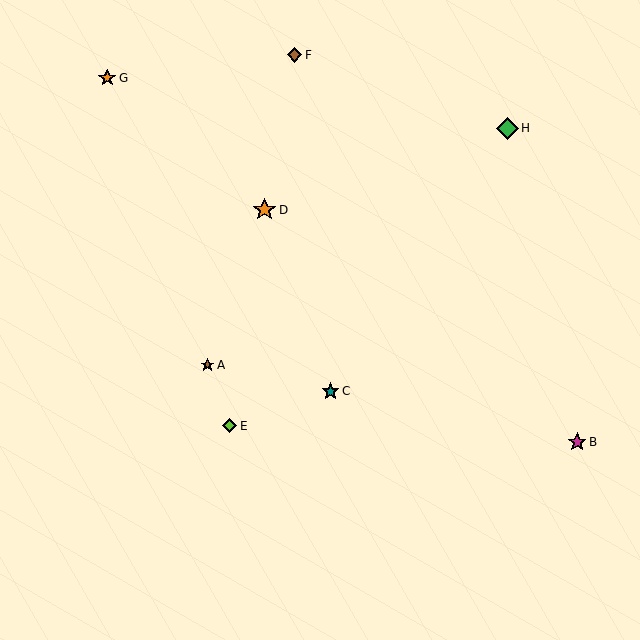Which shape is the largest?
The orange star (labeled D) is the largest.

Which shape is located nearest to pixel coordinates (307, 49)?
The brown diamond (labeled F) at (295, 55) is nearest to that location.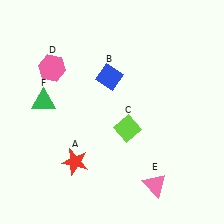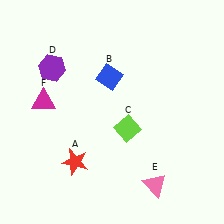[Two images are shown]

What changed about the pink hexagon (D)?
In Image 1, D is pink. In Image 2, it changed to purple.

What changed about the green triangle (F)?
In Image 1, F is green. In Image 2, it changed to magenta.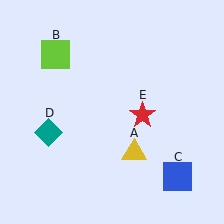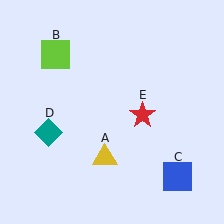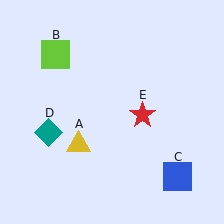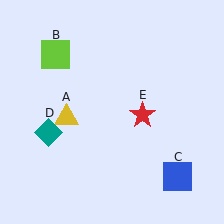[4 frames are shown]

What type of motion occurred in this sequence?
The yellow triangle (object A) rotated clockwise around the center of the scene.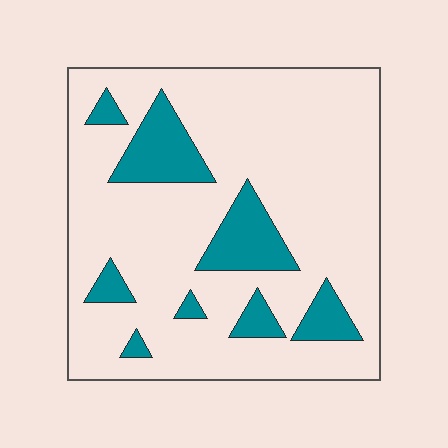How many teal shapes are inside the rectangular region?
8.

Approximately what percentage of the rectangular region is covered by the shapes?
Approximately 20%.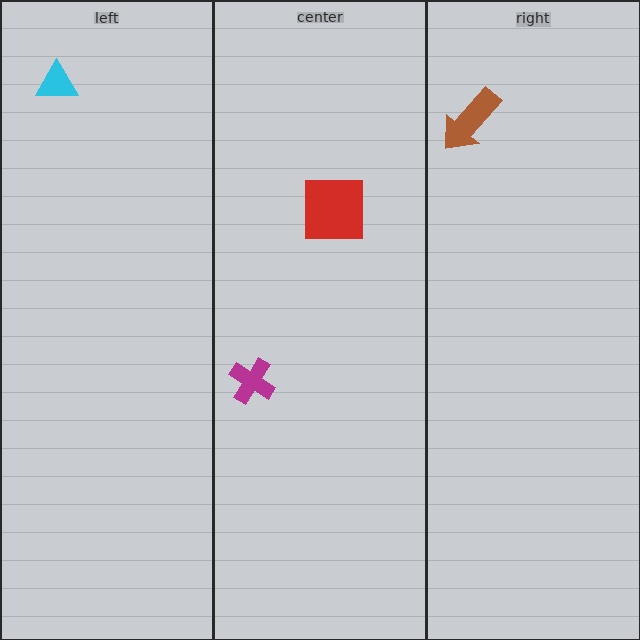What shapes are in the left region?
The cyan triangle.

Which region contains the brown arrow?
The right region.